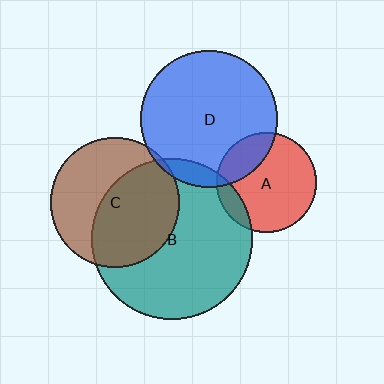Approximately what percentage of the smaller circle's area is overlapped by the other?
Approximately 10%.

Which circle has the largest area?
Circle B (teal).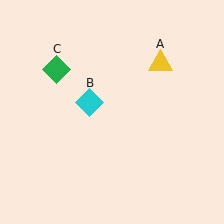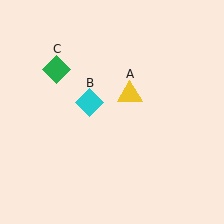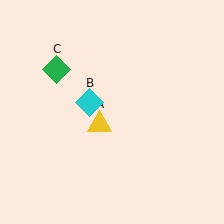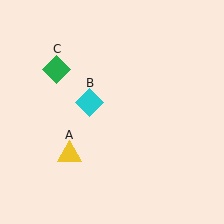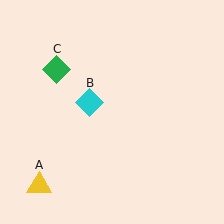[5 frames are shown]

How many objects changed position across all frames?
1 object changed position: yellow triangle (object A).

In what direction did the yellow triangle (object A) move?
The yellow triangle (object A) moved down and to the left.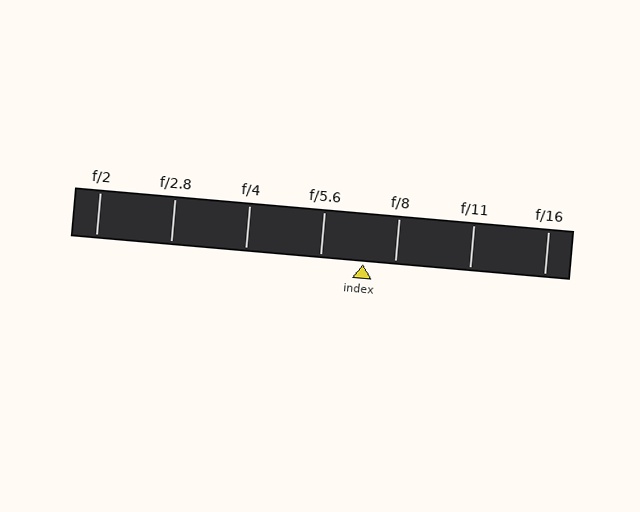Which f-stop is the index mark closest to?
The index mark is closest to f/8.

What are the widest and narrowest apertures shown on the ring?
The widest aperture shown is f/2 and the narrowest is f/16.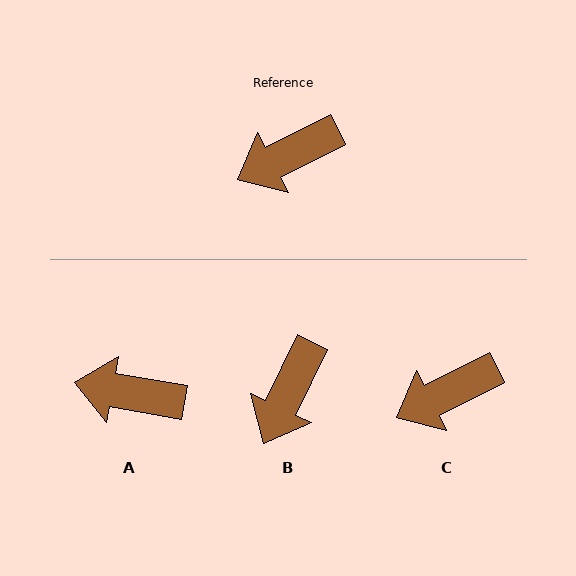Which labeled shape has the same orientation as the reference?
C.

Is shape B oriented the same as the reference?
No, it is off by about 38 degrees.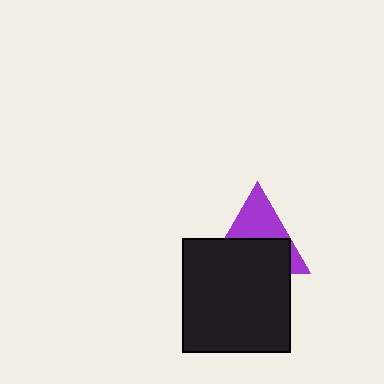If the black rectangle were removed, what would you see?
You would see the complete purple triangle.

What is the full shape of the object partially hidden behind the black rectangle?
The partially hidden object is a purple triangle.